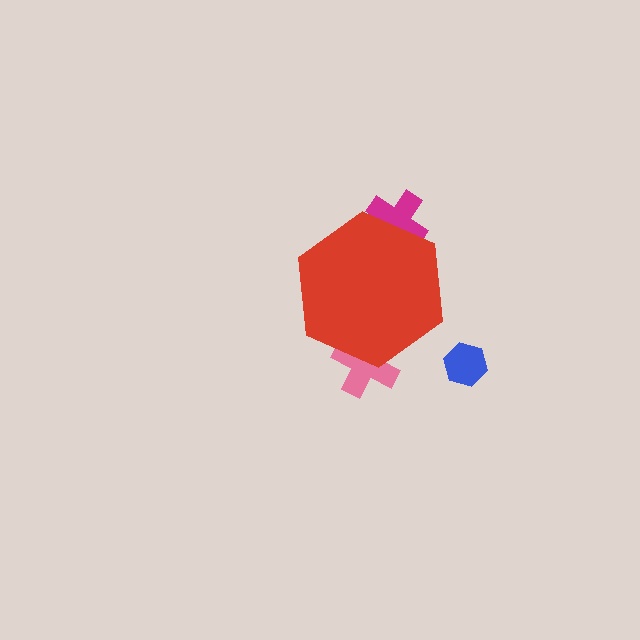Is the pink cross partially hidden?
Yes, the pink cross is partially hidden behind the red hexagon.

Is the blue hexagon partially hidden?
No, the blue hexagon is fully visible.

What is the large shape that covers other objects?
A red hexagon.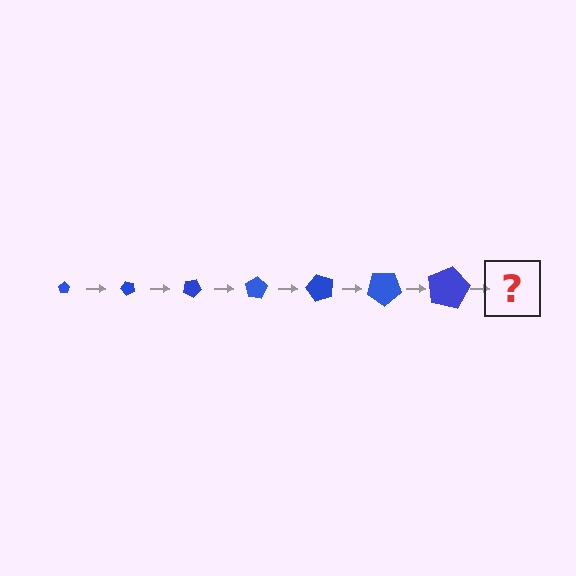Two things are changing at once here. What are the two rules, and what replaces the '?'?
The two rules are that the pentagon grows larger each step and it rotates 50 degrees each step. The '?' should be a pentagon, larger than the previous one and rotated 350 degrees from the start.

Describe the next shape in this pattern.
It should be a pentagon, larger than the previous one and rotated 350 degrees from the start.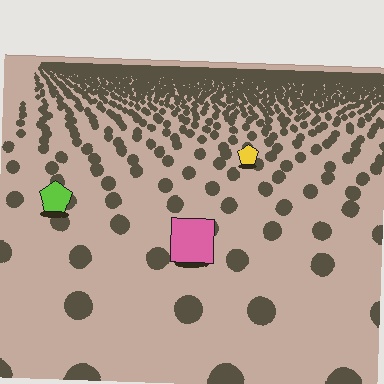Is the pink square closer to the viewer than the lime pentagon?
Yes. The pink square is closer — you can tell from the texture gradient: the ground texture is coarser near it.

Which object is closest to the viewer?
The pink square is closest. The texture marks near it are larger and more spread out.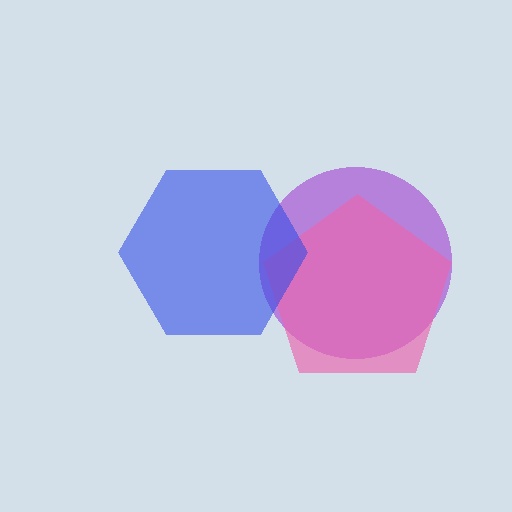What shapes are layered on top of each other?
The layered shapes are: a purple circle, a pink pentagon, a blue hexagon.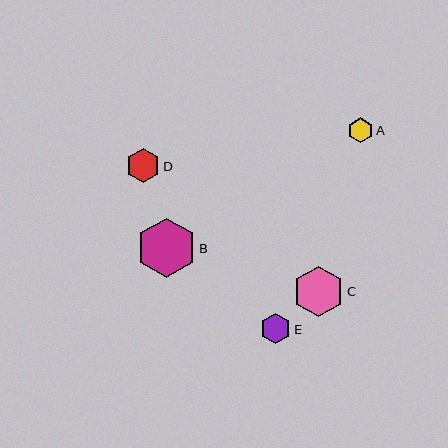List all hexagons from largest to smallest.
From largest to smallest: B, C, D, E, A.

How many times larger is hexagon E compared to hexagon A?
Hexagon E is approximately 1.2 times the size of hexagon A.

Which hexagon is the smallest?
Hexagon A is the smallest with a size of approximately 25 pixels.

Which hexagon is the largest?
Hexagon B is the largest with a size of approximately 60 pixels.